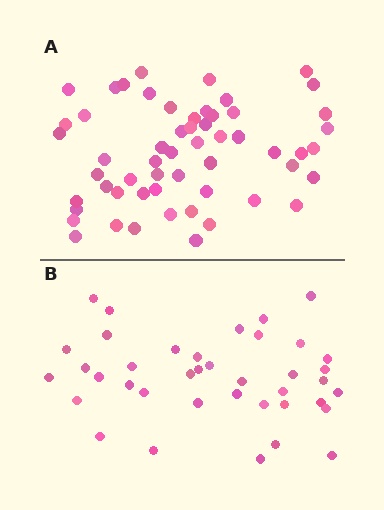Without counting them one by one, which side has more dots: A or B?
Region A (the top region) has more dots.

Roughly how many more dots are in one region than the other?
Region A has approximately 15 more dots than region B.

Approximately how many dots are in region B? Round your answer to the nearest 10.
About 40 dots. (The exact count is 39, which rounds to 40.)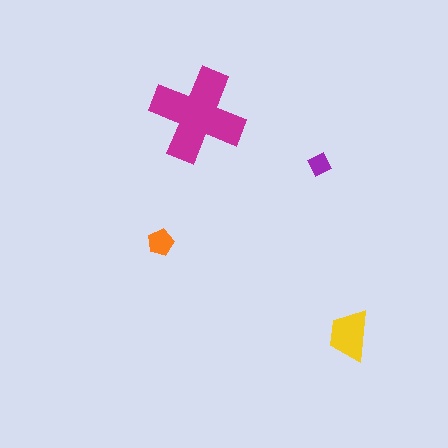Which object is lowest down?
The yellow trapezoid is bottommost.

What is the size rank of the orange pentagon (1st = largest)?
3rd.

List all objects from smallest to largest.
The purple diamond, the orange pentagon, the yellow trapezoid, the magenta cross.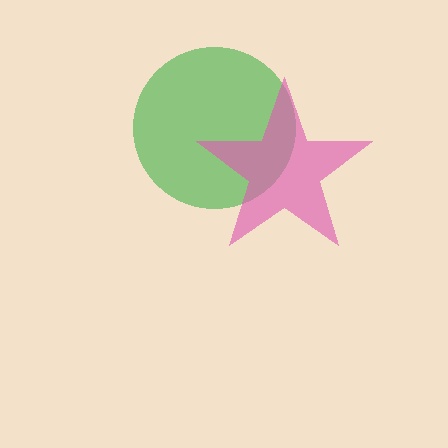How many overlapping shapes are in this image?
There are 2 overlapping shapes in the image.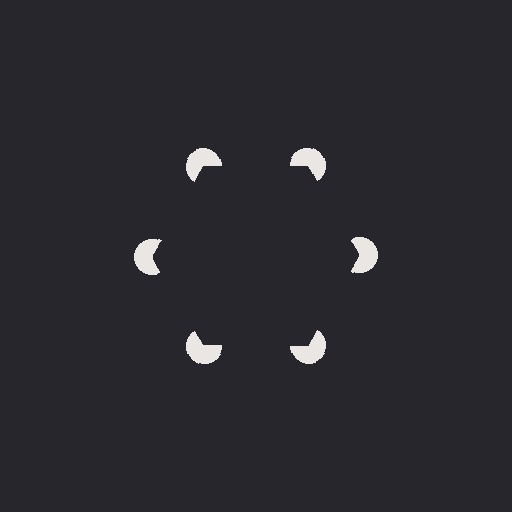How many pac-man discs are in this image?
There are 6 — one at each vertex of the illusory hexagon.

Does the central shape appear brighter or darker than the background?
It typically appears slightly darker than the background, even though no actual brightness change is drawn.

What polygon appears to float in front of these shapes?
An illusory hexagon — its edges are inferred from the aligned wedge cuts in the pac-man discs, not physically drawn.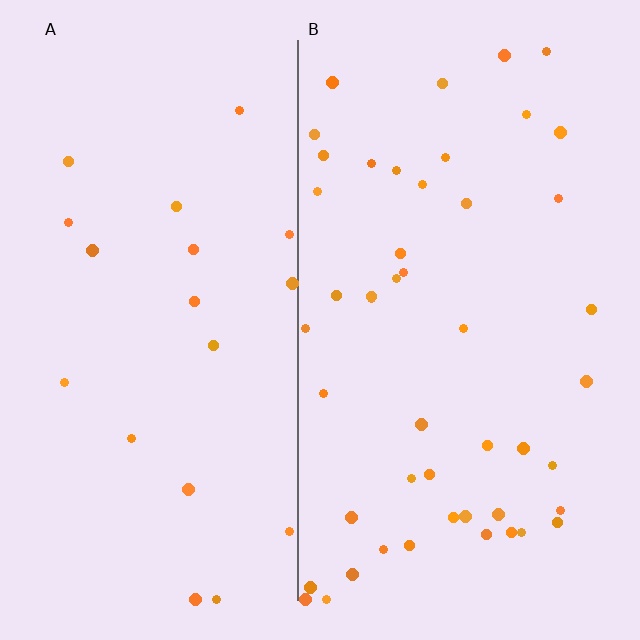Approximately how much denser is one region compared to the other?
Approximately 2.5× — region B over region A.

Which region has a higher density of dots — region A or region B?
B (the right).